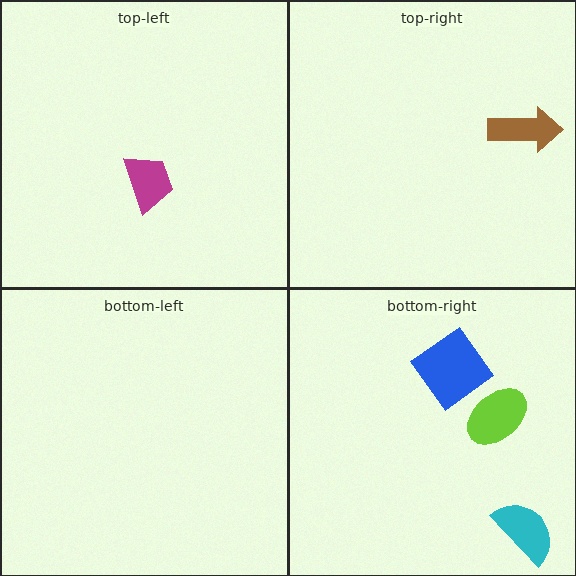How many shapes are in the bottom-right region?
3.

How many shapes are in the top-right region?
1.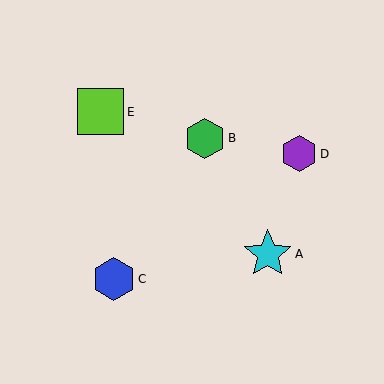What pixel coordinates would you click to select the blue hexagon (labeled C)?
Click at (114, 279) to select the blue hexagon C.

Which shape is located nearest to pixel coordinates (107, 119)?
The lime square (labeled E) at (101, 112) is nearest to that location.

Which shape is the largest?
The cyan star (labeled A) is the largest.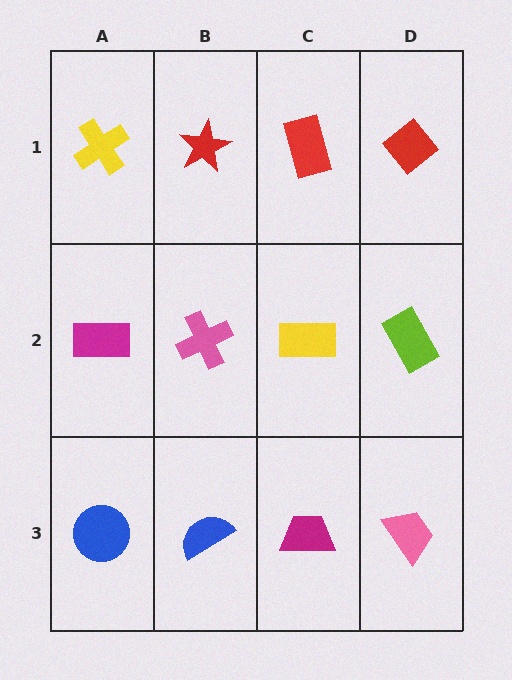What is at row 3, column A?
A blue circle.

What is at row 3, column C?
A magenta trapezoid.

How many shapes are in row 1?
4 shapes.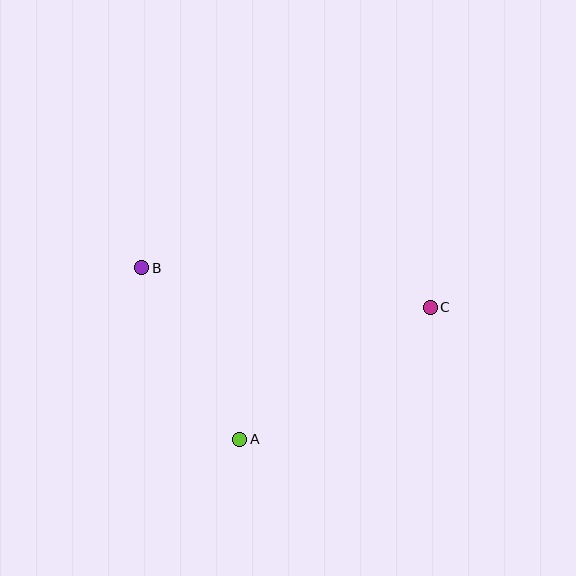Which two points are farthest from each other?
Points B and C are farthest from each other.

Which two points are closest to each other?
Points A and B are closest to each other.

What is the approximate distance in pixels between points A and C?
The distance between A and C is approximately 232 pixels.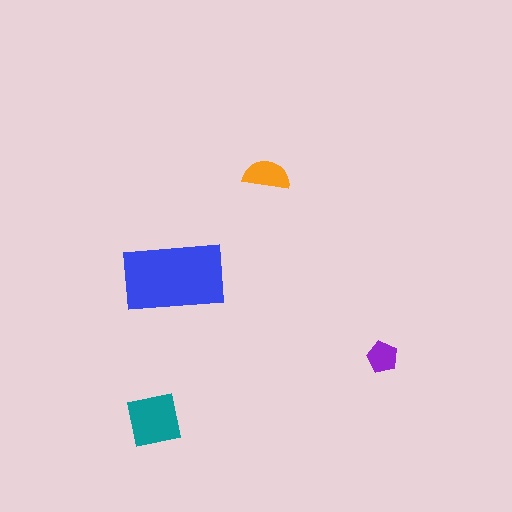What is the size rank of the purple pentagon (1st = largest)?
4th.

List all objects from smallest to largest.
The purple pentagon, the orange semicircle, the teal square, the blue rectangle.